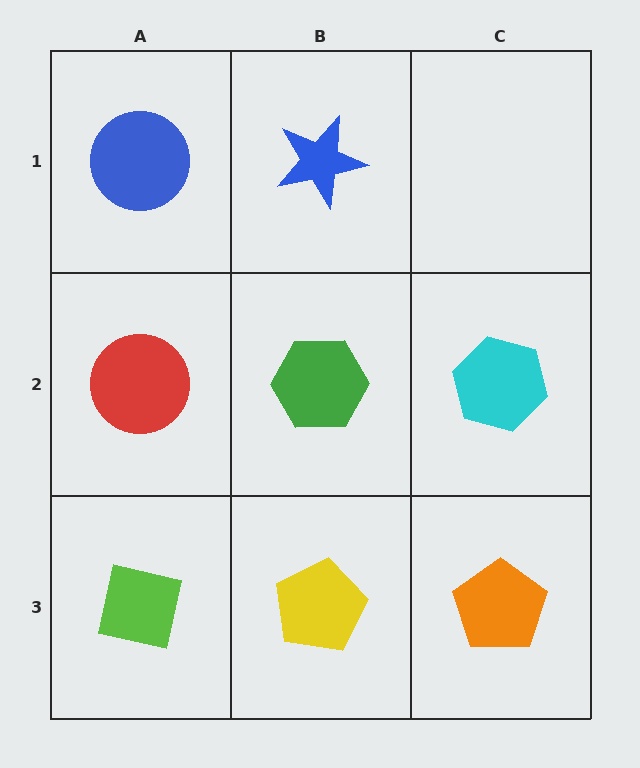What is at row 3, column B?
A yellow pentagon.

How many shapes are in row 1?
2 shapes.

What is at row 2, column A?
A red circle.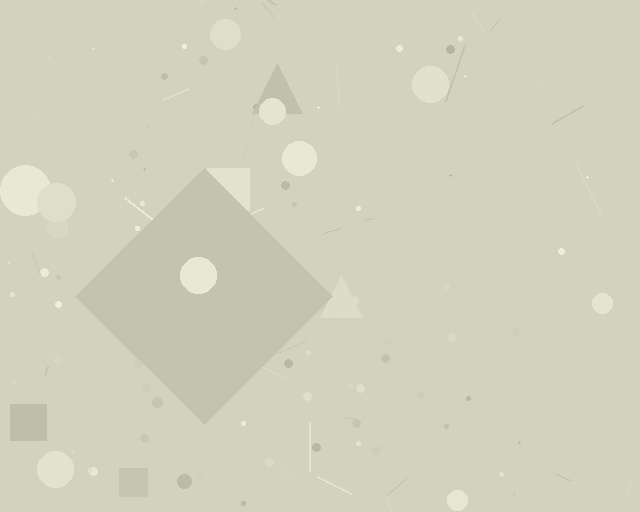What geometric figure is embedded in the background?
A diamond is embedded in the background.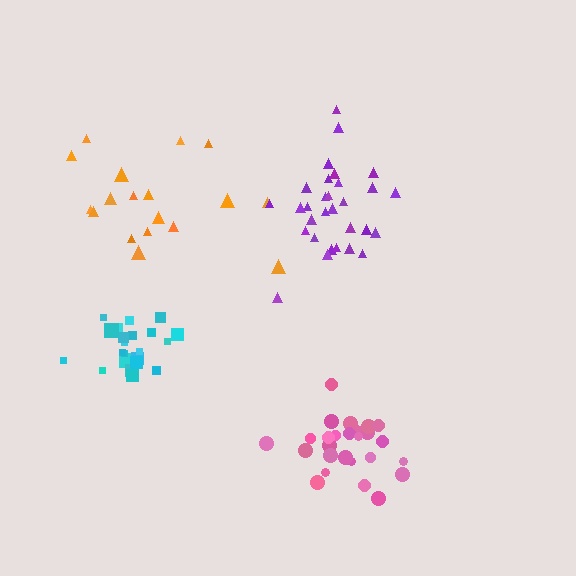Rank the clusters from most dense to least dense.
cyan, pink, purple, orange.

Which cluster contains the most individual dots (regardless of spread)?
Purple (30).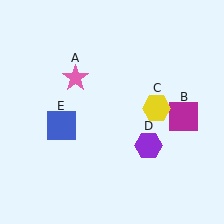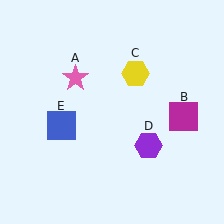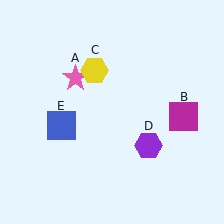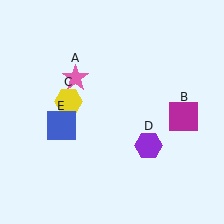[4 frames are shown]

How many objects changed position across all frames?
1 object changed position: yellow hexagon (object C).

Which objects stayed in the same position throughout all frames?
Pink star (object A) and magenta square (object B) and purple hexagon (object D) and blue square (object E) remained stationary.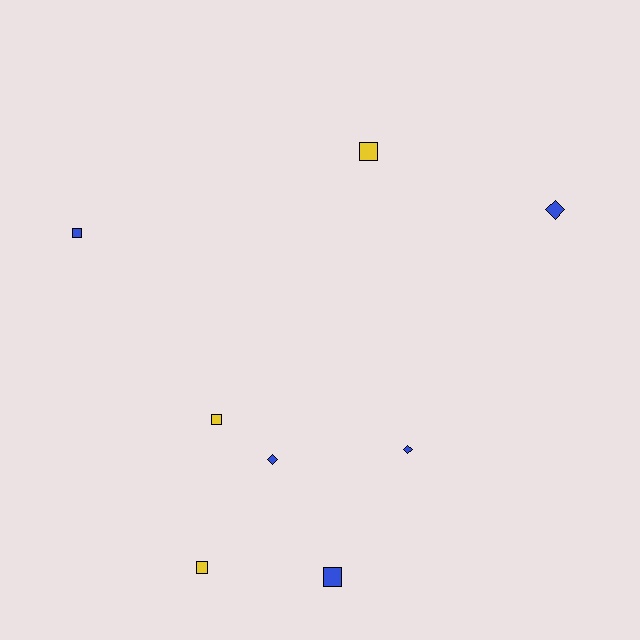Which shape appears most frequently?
Square, with 5 objects.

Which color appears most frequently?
Blue, with 5 objects.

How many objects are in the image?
There are 8 objects.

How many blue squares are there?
There are 2 blue squares.